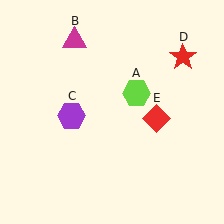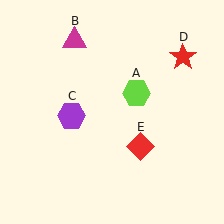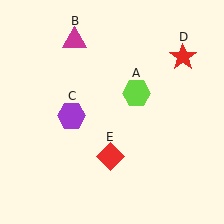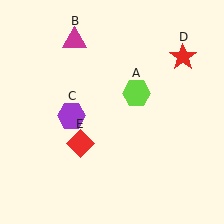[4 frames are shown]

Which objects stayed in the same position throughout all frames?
Lime hexagon (object A) and magenta triangle (object B) and purple hexagon (object C) and red star (object D) remained stationary.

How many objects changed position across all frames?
1 object changed position: red diamond (object E).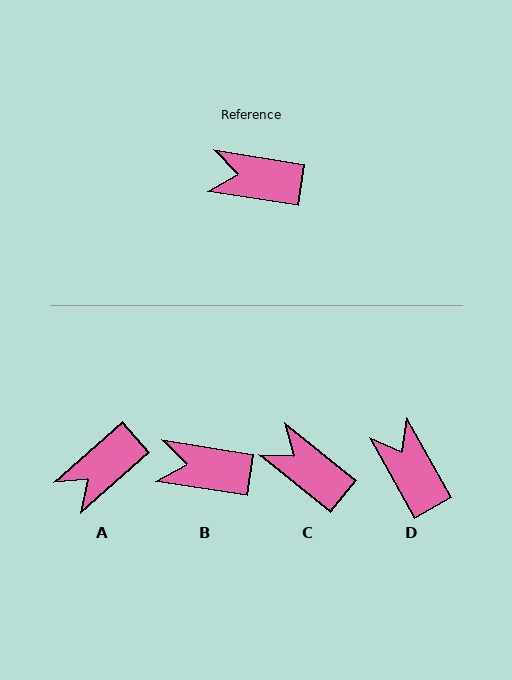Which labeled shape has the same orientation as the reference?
B.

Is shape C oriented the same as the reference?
No, it is off by about 30 degrees.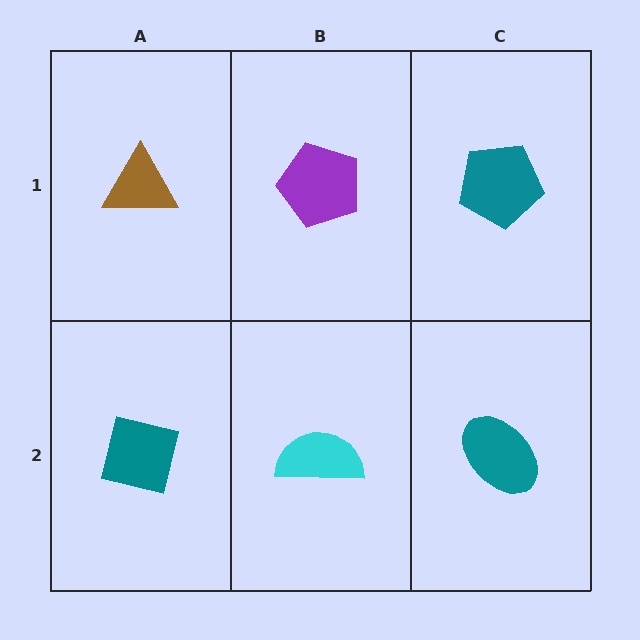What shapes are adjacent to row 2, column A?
A brown triangle (row 1, column A), a cyan semicircle (row 2, column B).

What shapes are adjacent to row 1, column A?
A teal square (row 2, column A), a purple pentagon (row 1, column B).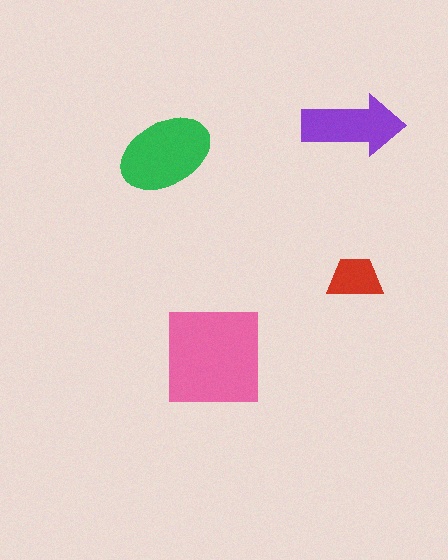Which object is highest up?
The purple arrow is topmost.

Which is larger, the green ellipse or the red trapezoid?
The green ellipse.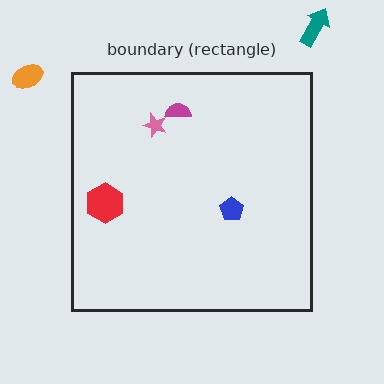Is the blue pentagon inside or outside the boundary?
Inside.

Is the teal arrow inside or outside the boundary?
Outside.